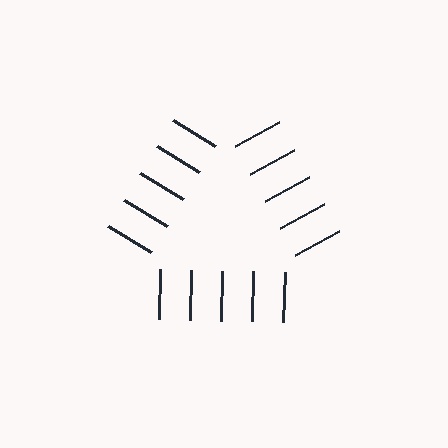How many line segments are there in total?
15 — 5 along each of the 3 edges.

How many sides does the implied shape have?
3 sides — the line-ends trace a triangle.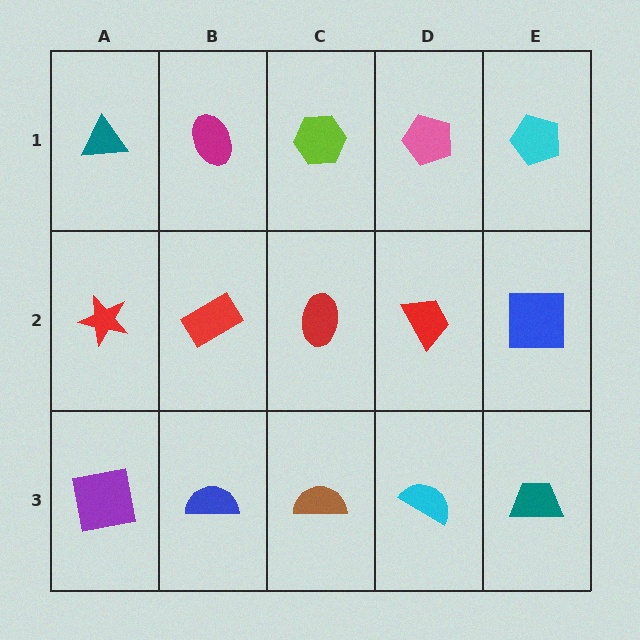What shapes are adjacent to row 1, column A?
A red star (row 2, column A), a magenta ellipse (row 1, column B).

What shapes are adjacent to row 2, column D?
A pink pentagon (row 1, column D), a cyan semicircle (row 3, column D), a red ellipse (row 2, column C), a blue square (row 2, column E).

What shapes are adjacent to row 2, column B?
A magenta ellipse (row 1, column B), a blue semicircle (row 3, column B), a red star (row 2, column A), a red ellipse (row 2, column C).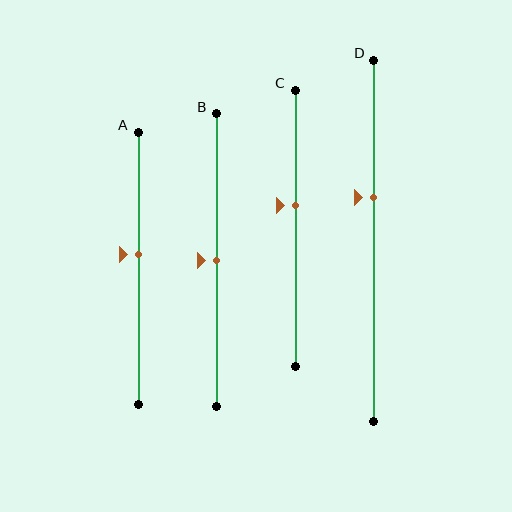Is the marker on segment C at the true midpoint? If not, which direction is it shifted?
No, the marker on segment C is shifted upward by about 8% of the segment length.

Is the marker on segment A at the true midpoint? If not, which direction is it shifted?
No, the marker on segment A is shifted upward by about 5% of the segment length.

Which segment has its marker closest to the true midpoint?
Segment B has its marker closest to the true midpoint.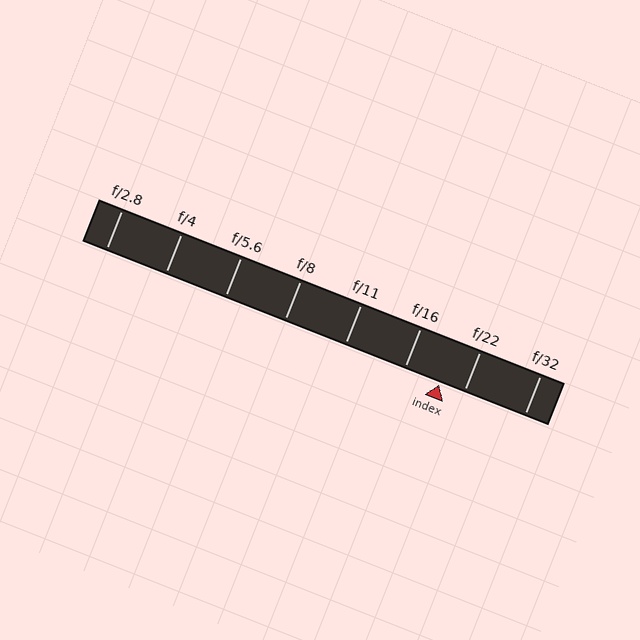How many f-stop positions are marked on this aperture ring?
There are 8 f-stop positions marked.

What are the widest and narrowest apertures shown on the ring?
The widest aperture shown is f/2.8 and the narrowest is f/32.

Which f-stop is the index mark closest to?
The index mark is closest to f/22.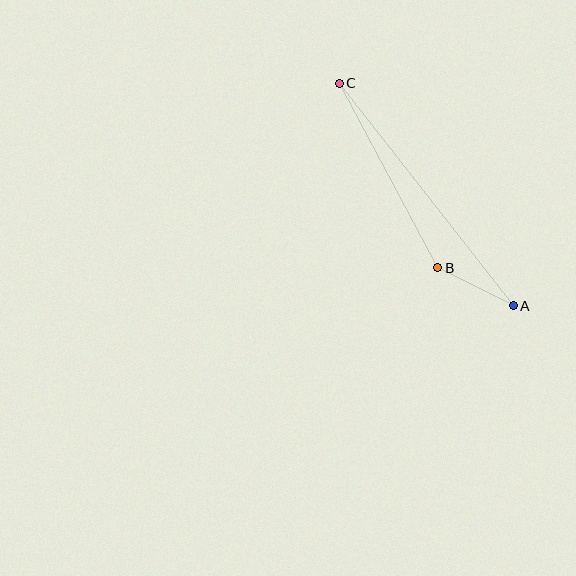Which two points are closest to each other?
Points A and B are closest to each other.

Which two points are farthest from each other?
Points A and C are farthest from each other.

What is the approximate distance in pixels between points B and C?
The distance between B and C is approximately 209 pixels.